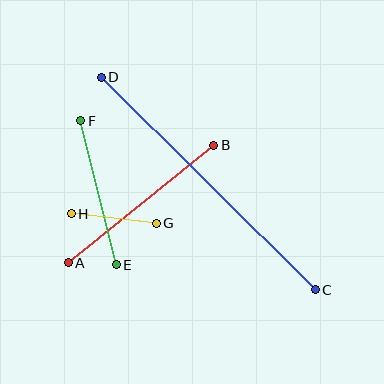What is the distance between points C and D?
The distance is approximately 301 pixels.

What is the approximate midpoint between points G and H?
The midpoint is at approximately (114, 218) pixels.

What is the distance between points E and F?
The distance is approximately 148 pixels.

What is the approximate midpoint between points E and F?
The midpoint is at approximately (98, 193) pixels.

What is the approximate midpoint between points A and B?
The midpoint is at approximately (141, 204) pixels.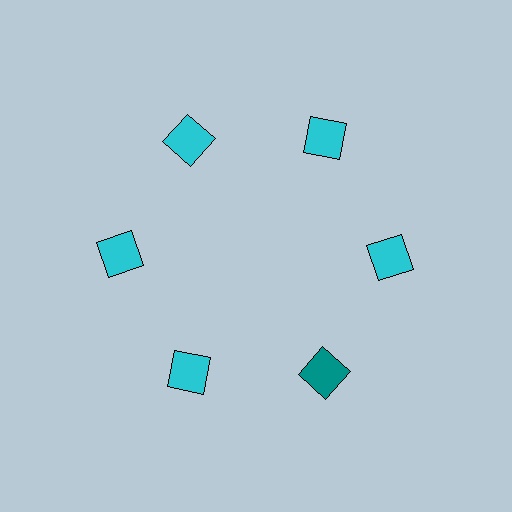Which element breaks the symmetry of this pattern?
The teal square at roughly the 5 o'clock position breaks the symmetry. All other shapes are cyan squares.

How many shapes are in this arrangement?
There are 6 shapes arranged in a ring pattern.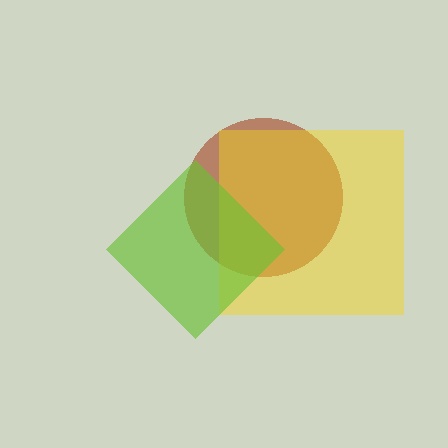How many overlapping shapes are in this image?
There are 3 overlapping shapes in the image.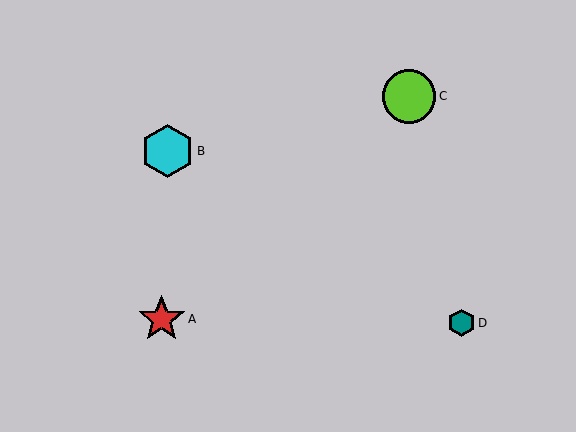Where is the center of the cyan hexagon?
The center of the cyan hexagon is at (168, 151).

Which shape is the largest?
The lime circle (labeled C) is the largest.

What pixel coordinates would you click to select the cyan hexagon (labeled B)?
Click at (168, 151) to select the cyan hexagon B.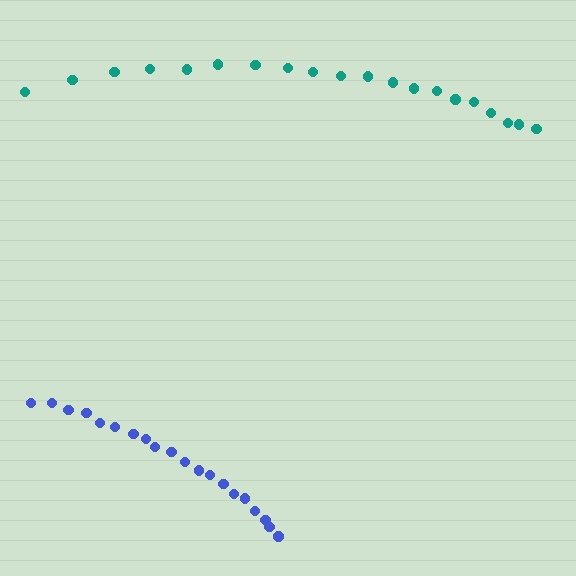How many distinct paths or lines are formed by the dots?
There are 2 distinct paths.